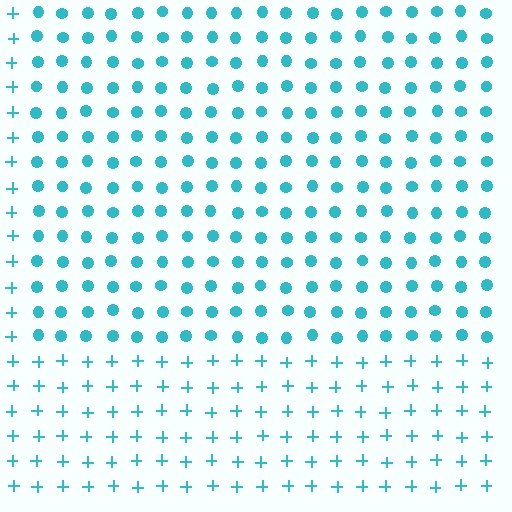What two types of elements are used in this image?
The image uses circles inside the rectangle region and plus signs outside it.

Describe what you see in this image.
The image is filled with small cyan elements arranged in a uniform grid. A rectangle-shaped region contains circles, while the surrounding area contains plus signs. The boundary is defined purely by the change in element shape.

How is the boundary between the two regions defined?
The boundary is defined by a change in element shape: circles inside vs. plus signs outside. All elements share the same color and spacing.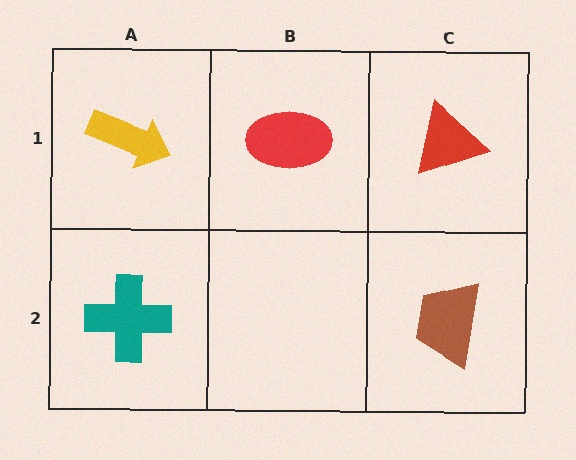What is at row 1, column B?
A red ellipse.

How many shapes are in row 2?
2 shapes.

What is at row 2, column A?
A teal cross.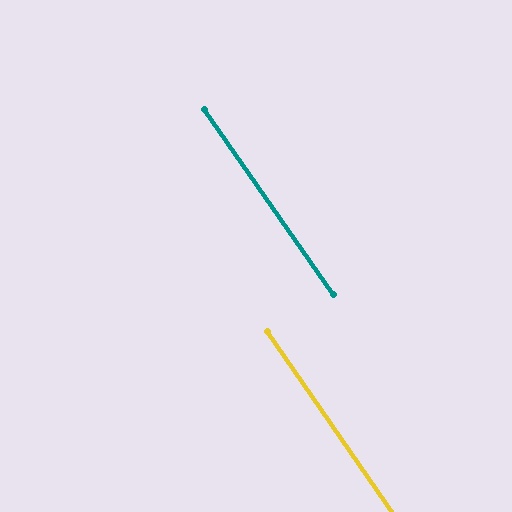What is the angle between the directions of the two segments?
Approximately 0 degrees.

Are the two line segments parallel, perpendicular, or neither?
Parallel — their directions differ by only 0.1°.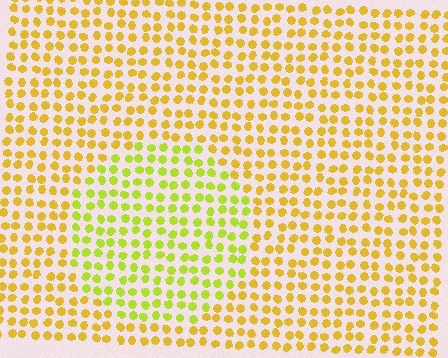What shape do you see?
I see a circle.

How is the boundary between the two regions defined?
The boundary is defined purely by a slight shift in hue (about 30 degrees). Spacing, size, and orientation are identical on both sides.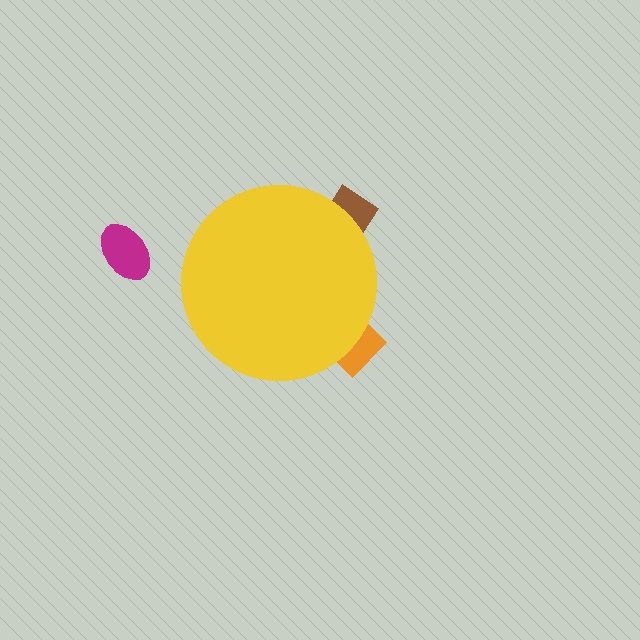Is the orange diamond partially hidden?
Yes, the orange diamond is partially hidden behind the yellow circle.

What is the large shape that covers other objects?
A yellow circle.